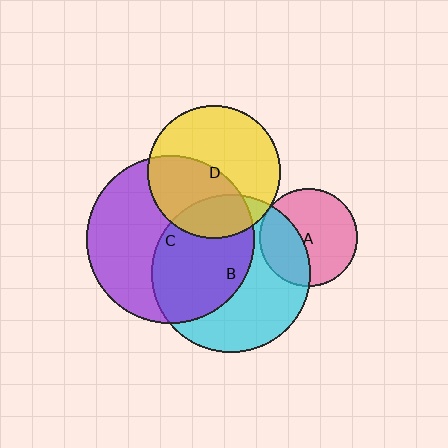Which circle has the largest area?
Circle C (purple).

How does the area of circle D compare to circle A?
Approximately 1.8 times.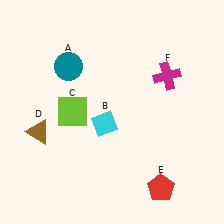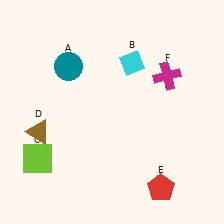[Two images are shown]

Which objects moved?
The objects that moved are: the cyan diamond (B), the lime square (C).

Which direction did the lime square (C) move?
The lime square (C) moved down.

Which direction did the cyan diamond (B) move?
The cyan diamond (B) moved up.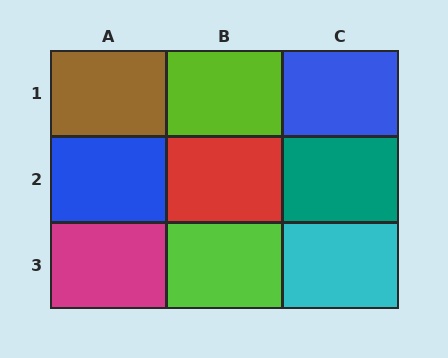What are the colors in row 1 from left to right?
Brown, lime, blue.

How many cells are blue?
2 cells are blue.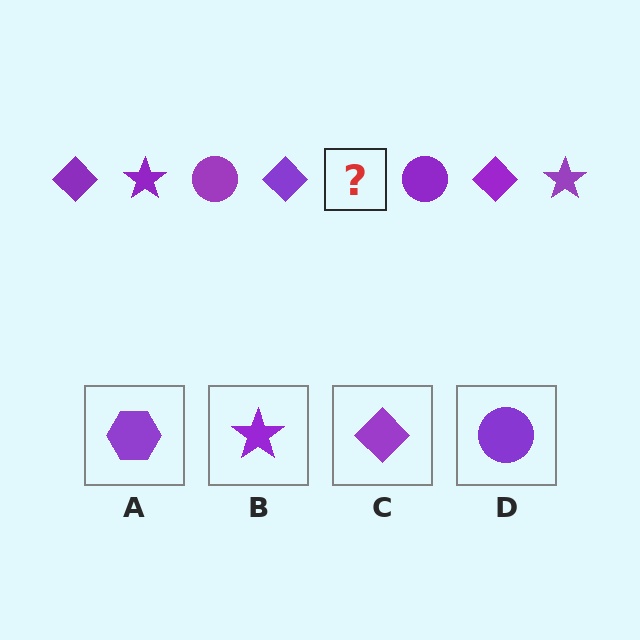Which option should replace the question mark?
Option B.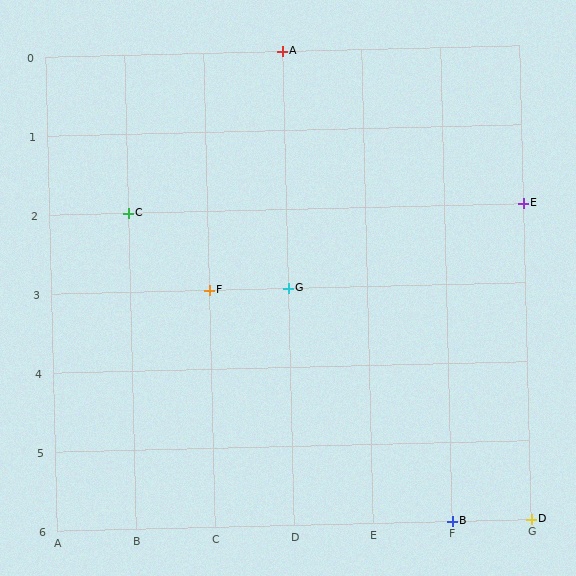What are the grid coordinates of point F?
Point F is at grid coordinates (C, 3).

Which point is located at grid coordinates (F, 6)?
Point B is at (F, 6).